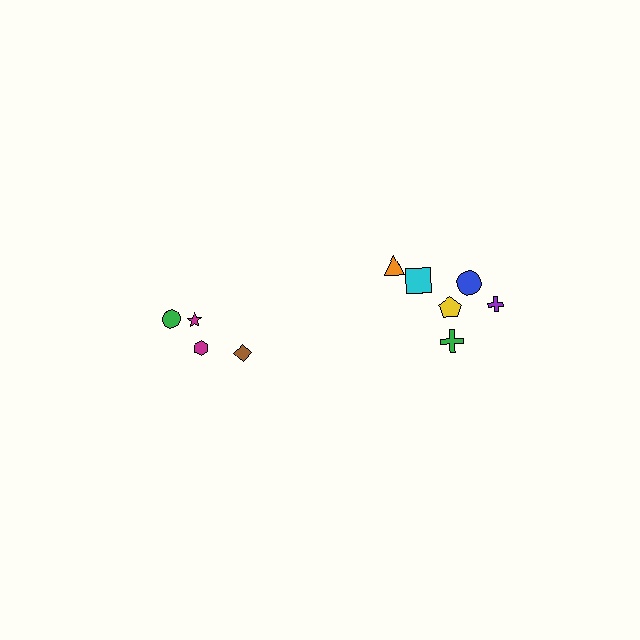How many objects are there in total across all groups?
There are 10 objects.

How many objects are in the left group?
There are 4 objects.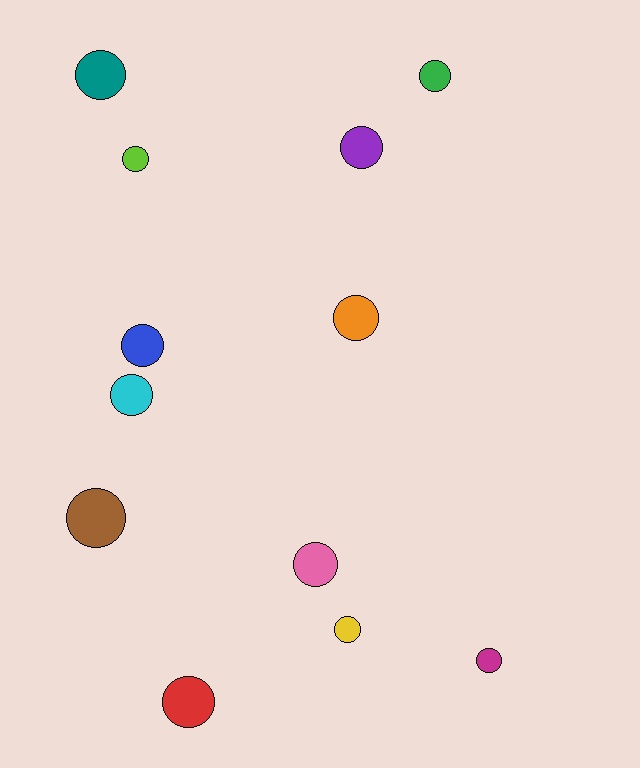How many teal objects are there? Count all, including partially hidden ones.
There is 1 teal object.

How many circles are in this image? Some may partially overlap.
There are 12 circles.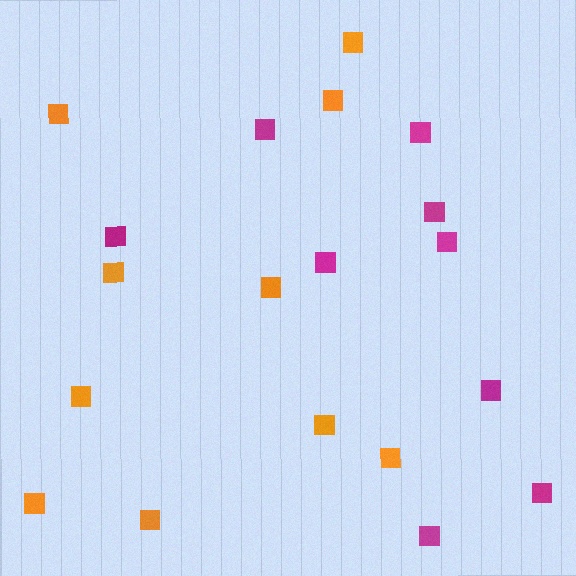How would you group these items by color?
There are 2 groups: one group of magenta squares (9) and one group of orange squares (10).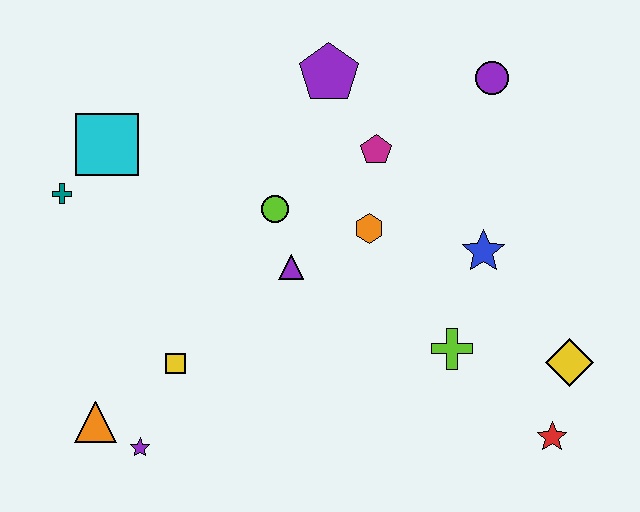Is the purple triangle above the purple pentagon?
No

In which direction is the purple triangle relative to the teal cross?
The purple triangle is to the right of the teal cross.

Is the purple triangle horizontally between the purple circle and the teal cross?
Yes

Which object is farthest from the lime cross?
The teal cross is farthest from the lime cross.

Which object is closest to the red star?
The yellow diamond is closest to the red star.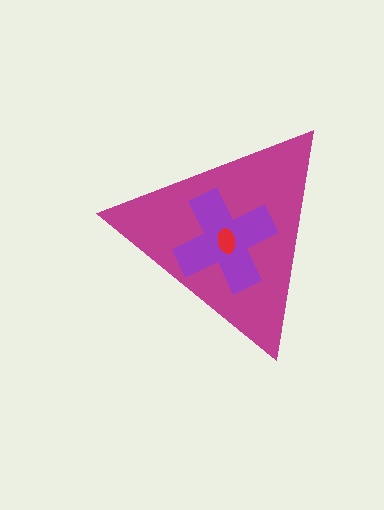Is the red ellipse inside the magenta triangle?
Yes.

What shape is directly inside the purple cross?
The red ellipse.